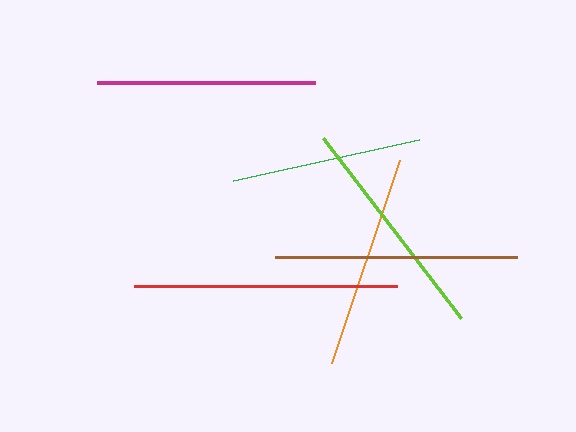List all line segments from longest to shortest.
From longest to shortest: red, brown, lime, magenta, orange, green.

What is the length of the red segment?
The red segment is approximately 263 pixels long.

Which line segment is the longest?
The red line is the longest at approximately 263 pixels.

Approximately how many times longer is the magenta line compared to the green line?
The magenta line is approximately 1.1 times the length of the green line.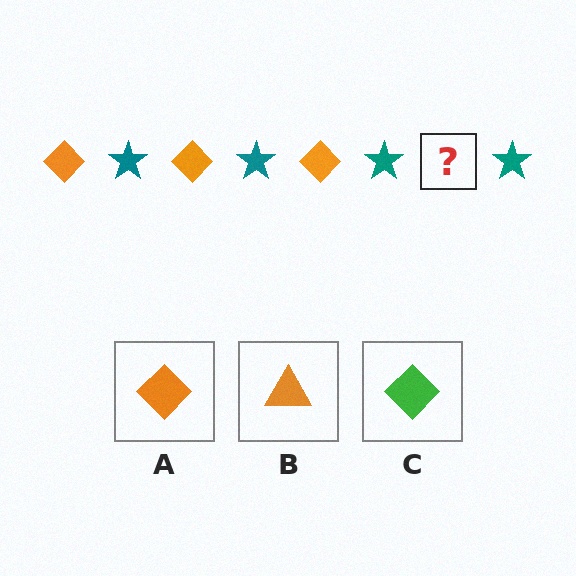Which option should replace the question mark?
Option A.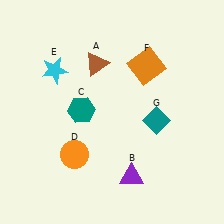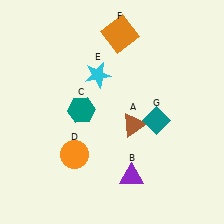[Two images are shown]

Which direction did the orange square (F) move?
The orange square (F) moved up.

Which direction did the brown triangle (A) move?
The brown triangle (A) moved down.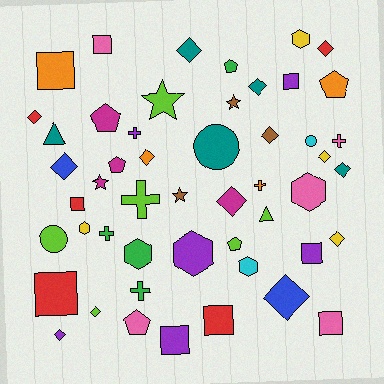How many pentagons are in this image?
There are 6 pentagons.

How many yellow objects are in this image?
There are 4 yellow objects.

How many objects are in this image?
There are 50 objects.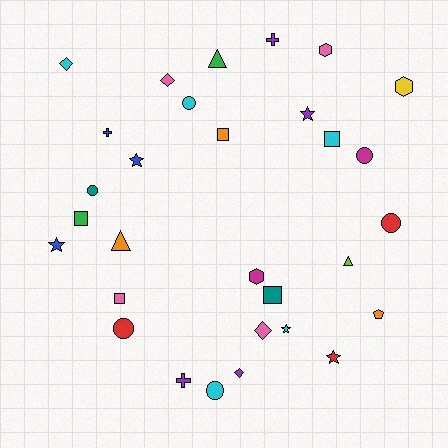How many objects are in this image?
There are 30 objects.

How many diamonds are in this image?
There are 4 diamonds.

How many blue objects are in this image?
There are 3 blue objects.